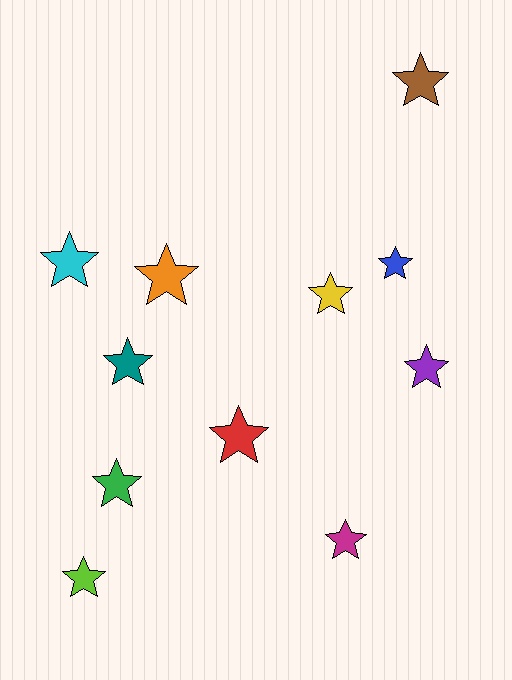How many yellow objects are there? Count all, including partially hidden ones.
There is 1 yellow object.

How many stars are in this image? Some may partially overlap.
There are 11 stars.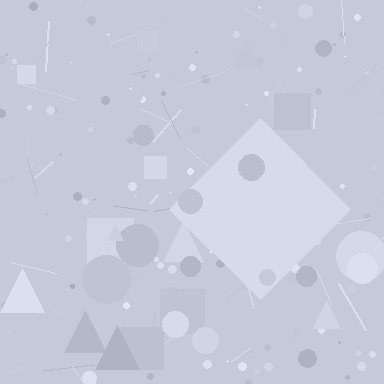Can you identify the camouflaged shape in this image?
The camouflaged shape is a diamond.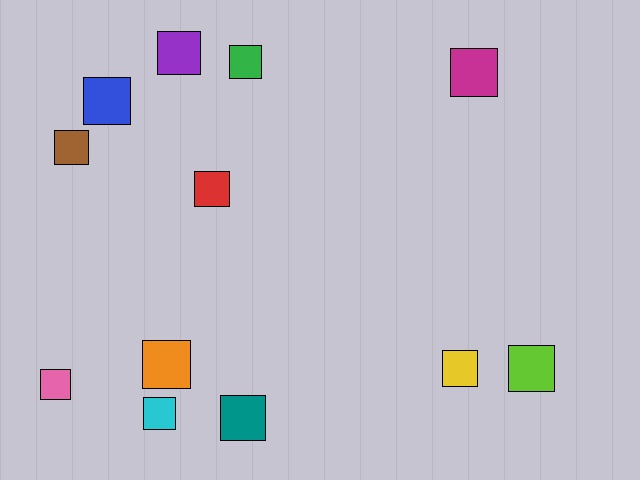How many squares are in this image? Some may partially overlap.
There are 12 squares.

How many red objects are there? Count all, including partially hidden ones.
There is 1 red object.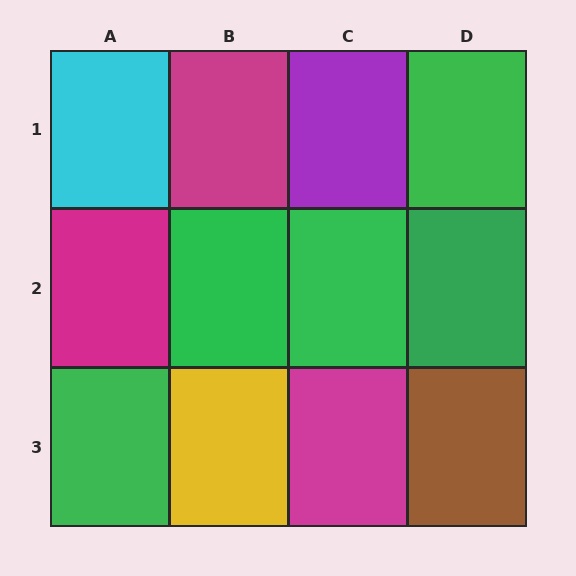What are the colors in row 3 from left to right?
Green, yellow, magenta, brown.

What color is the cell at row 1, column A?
Cyan.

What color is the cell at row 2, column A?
Magenta.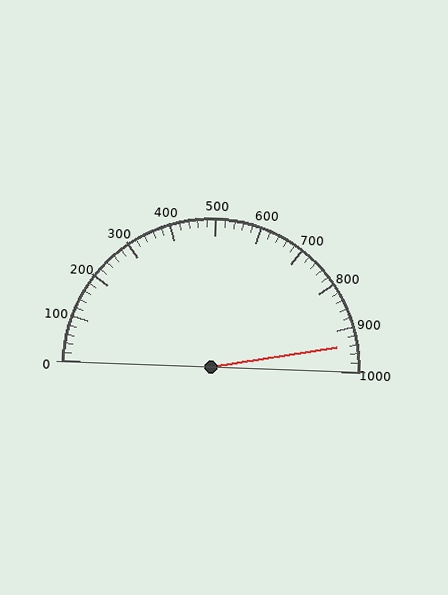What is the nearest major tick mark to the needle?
The nearest major tick mark is 900.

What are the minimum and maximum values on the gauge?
The gauge ranges from 0 to 1000.